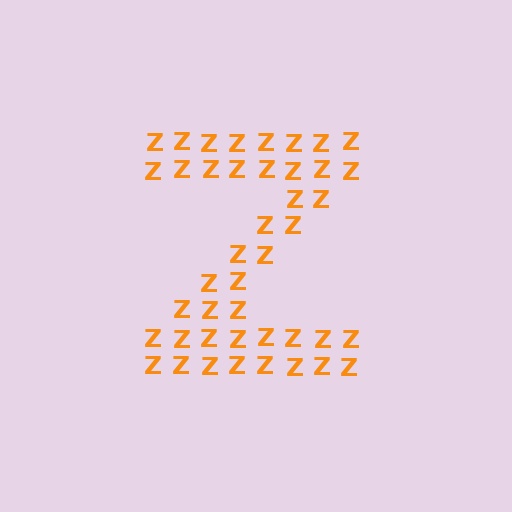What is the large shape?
The large shape is the letter Z.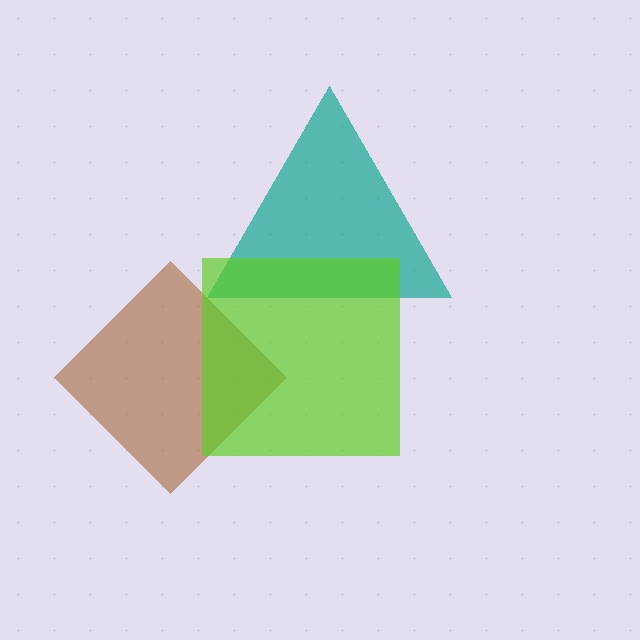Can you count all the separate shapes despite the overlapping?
Yes, there are 3 separate shapes.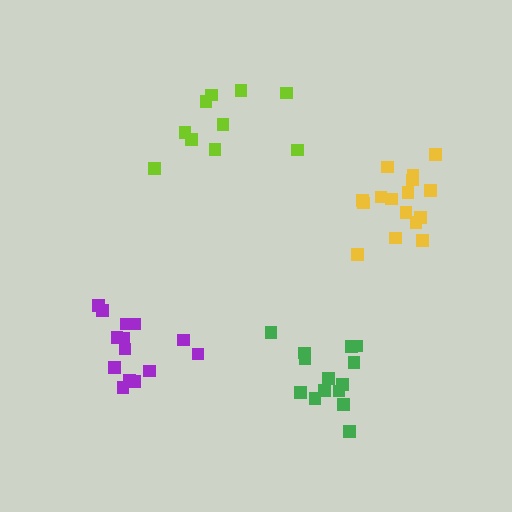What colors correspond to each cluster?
The clusters are colored: green, lime, yellow, purple.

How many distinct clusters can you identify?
There are 4 distinct clusters.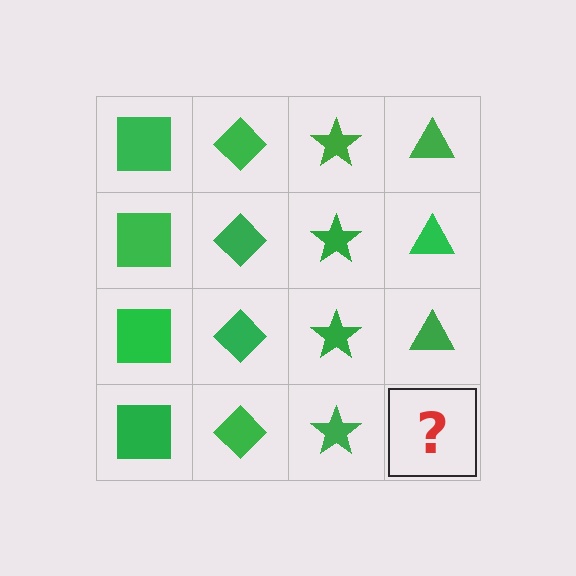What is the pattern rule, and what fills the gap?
The rule is that each column has a consistent shape. The gap should be filled with a green triangle.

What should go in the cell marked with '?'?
The missing cell should contain a green triangle.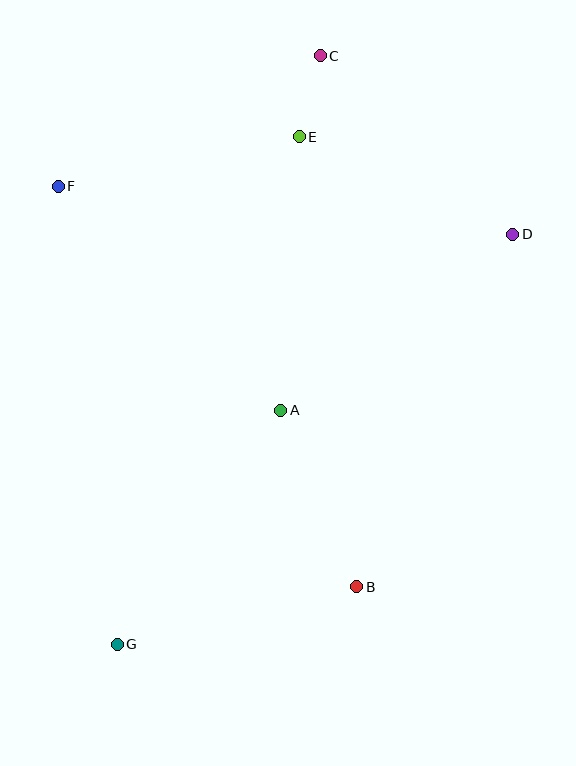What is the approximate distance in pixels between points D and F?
The distance between D and F is approximately 457 pixels.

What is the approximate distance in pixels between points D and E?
The distance between D and E is approximately 234 pixels.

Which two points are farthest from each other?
Points C and G are farthest from each other.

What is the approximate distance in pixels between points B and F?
The distance between B and F is approximately 500 pixels.